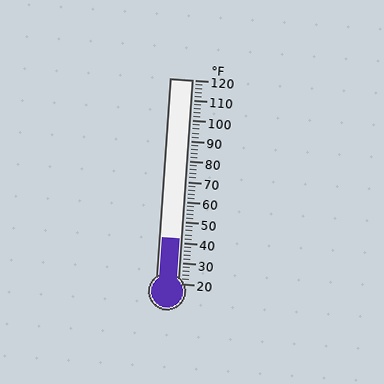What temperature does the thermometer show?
The thermometer shows approximately 42°F.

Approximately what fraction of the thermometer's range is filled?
The thermometer is filled to approximately 20% of its range.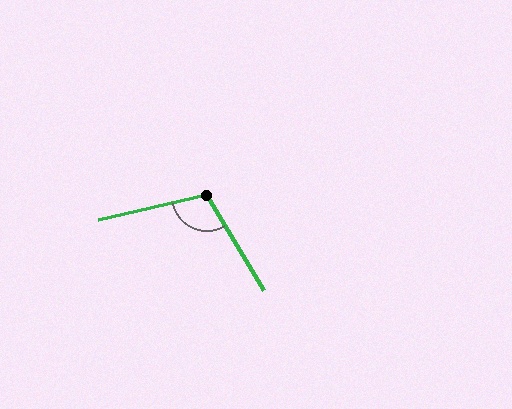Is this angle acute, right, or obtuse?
It is obtuse.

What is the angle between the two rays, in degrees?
Approximately 108 degrees.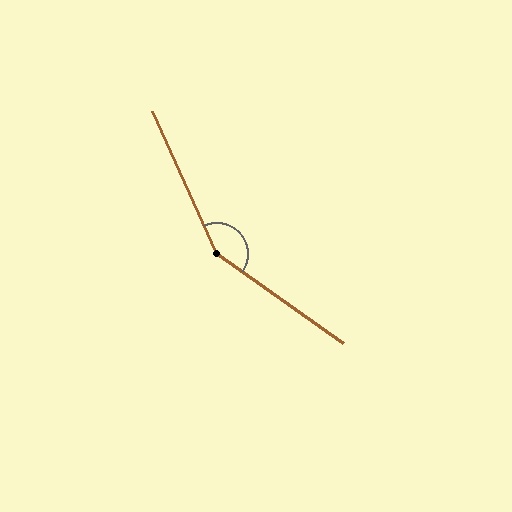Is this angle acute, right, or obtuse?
It is obtuse.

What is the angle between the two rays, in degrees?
Approximately 150 degrees.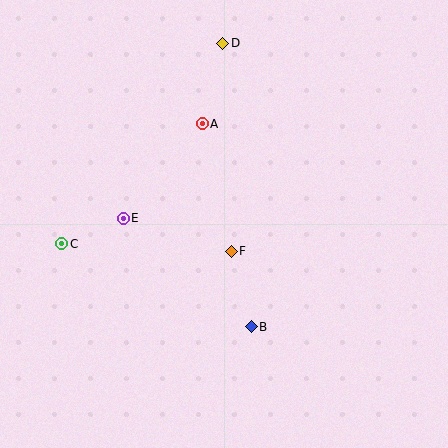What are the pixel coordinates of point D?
Point D is at (223, 43).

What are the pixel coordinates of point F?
Point F is at (231, 251).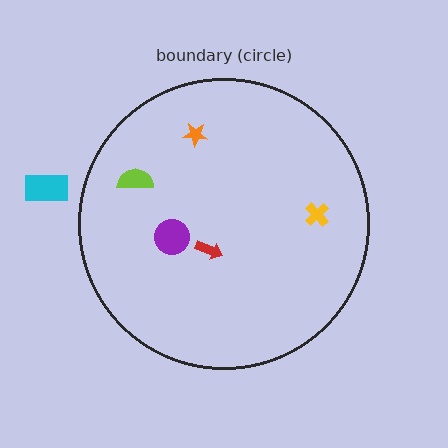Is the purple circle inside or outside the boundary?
Inside.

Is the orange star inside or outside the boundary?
Inside.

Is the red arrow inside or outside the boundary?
Inside.